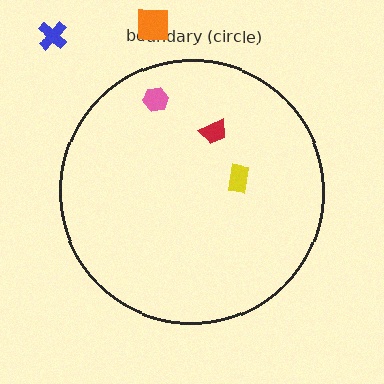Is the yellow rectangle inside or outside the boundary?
Inside.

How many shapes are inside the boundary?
3 inside, 2 outside.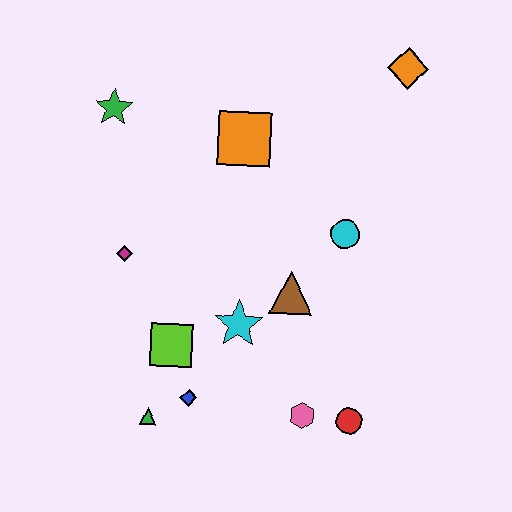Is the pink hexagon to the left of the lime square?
No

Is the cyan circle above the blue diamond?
Yes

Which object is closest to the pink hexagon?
The red circle is closest to the pink hexagon.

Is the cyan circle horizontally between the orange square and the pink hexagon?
No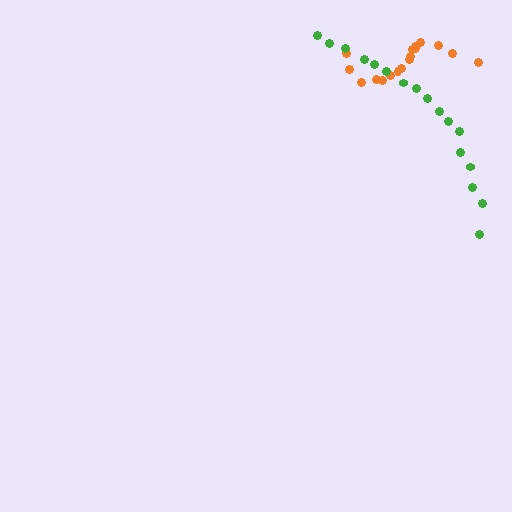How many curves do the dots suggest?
There are 2 distinct paths.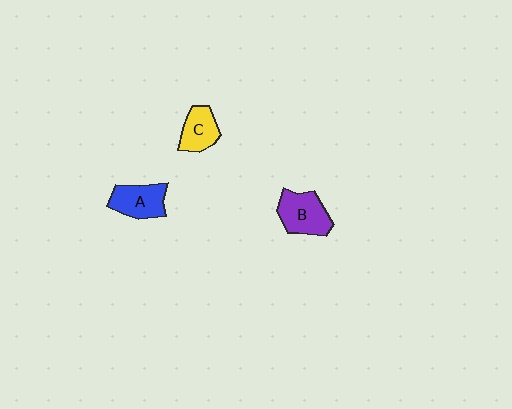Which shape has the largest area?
Shape B (purple).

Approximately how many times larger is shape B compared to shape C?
Approximately 1.4 times.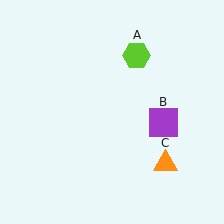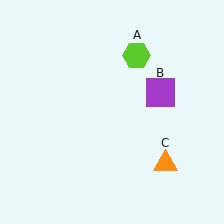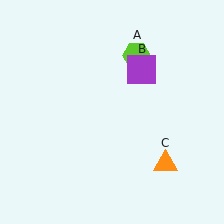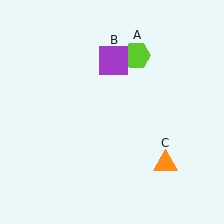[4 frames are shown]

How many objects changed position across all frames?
1 object changed position: purple square (object B).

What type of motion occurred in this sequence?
The purple square (object B) rotated counterclockwise around the center of the scene.